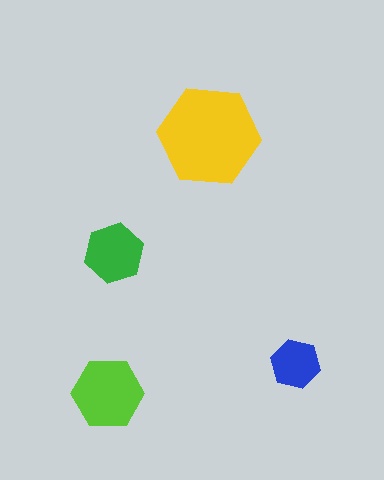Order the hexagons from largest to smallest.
the yellow one, the lime one, the green one, the blue one.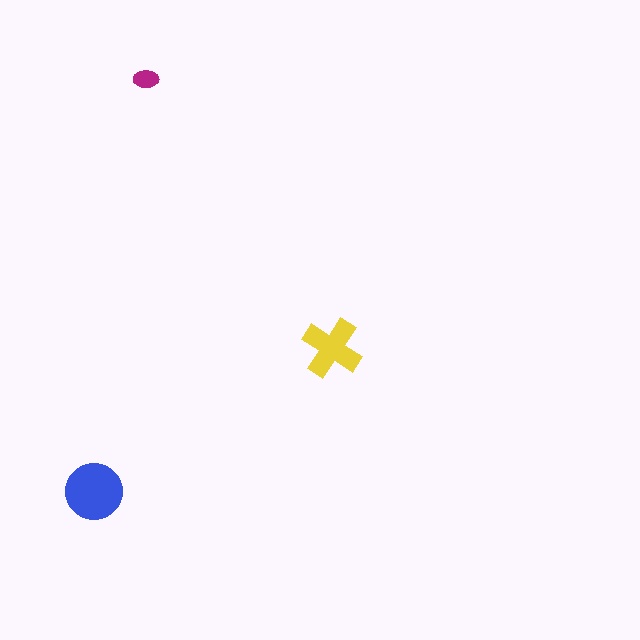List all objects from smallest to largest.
The magenta ellipse, the yellow cross, the blue circle.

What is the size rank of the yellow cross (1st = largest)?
2nd.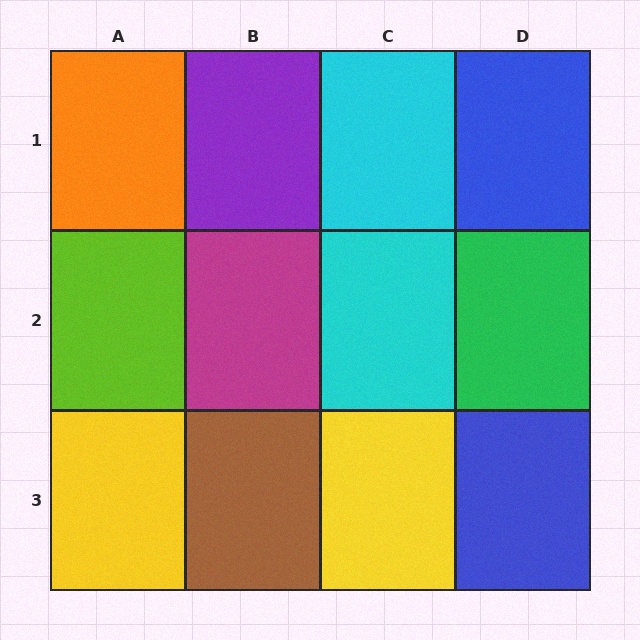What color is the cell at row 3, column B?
Brown.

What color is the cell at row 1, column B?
Purple.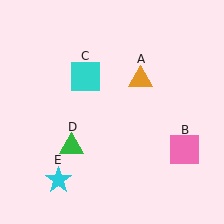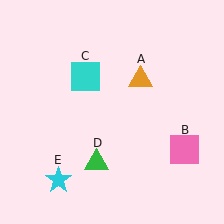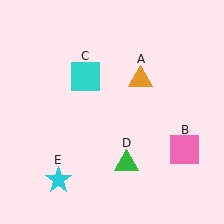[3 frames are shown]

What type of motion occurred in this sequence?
The green triangle (object D) rotated counterclockwise around the center of the scene.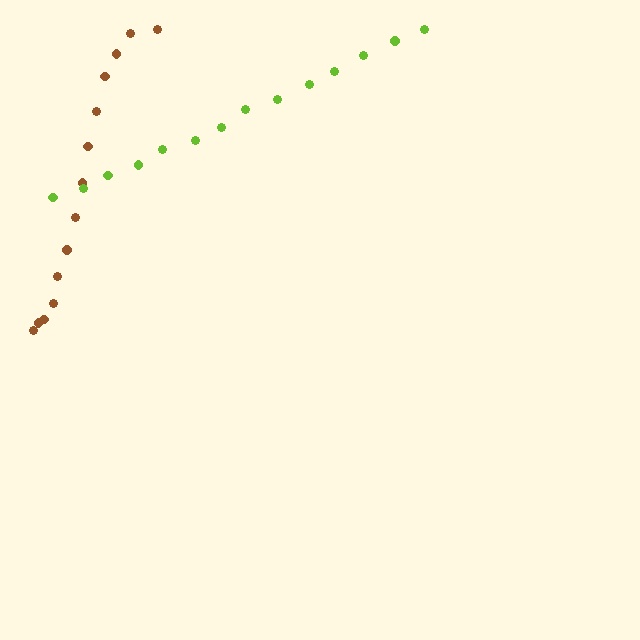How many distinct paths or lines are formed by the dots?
There are 2 distinct paths.